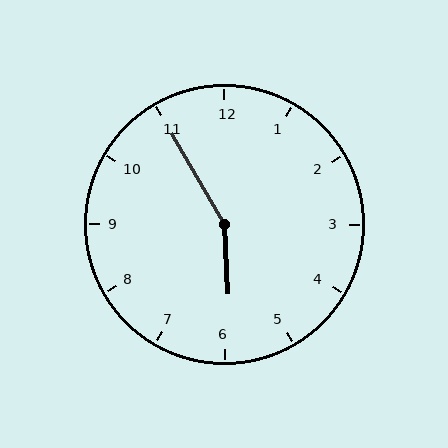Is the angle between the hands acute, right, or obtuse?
It is obtuse.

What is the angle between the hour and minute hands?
Approximately 152 degrees.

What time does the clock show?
5:55.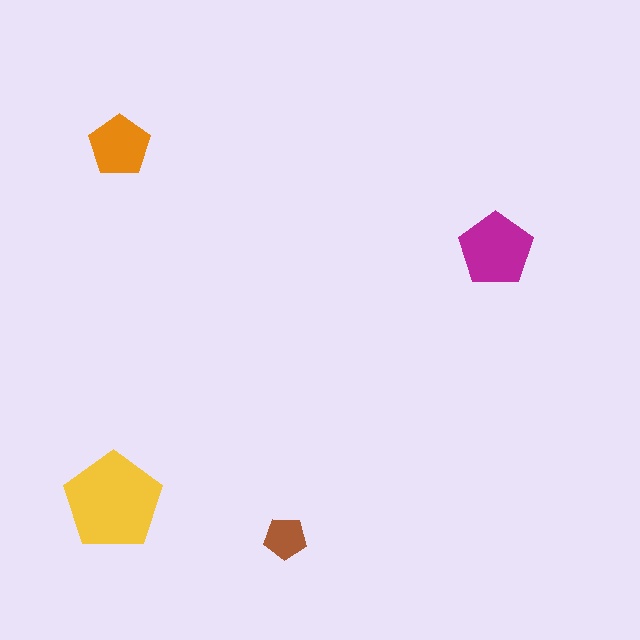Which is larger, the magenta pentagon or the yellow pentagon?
The yellow one.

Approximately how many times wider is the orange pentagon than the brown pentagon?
About 1.5 times wider.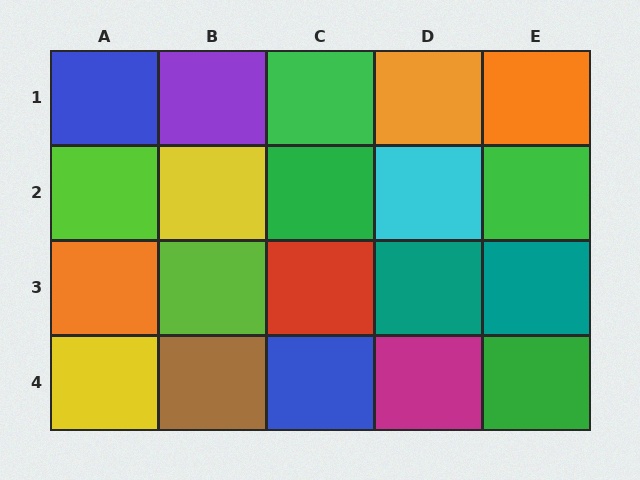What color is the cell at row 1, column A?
Blue.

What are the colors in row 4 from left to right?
Yellow, brown, blue, magenta, green.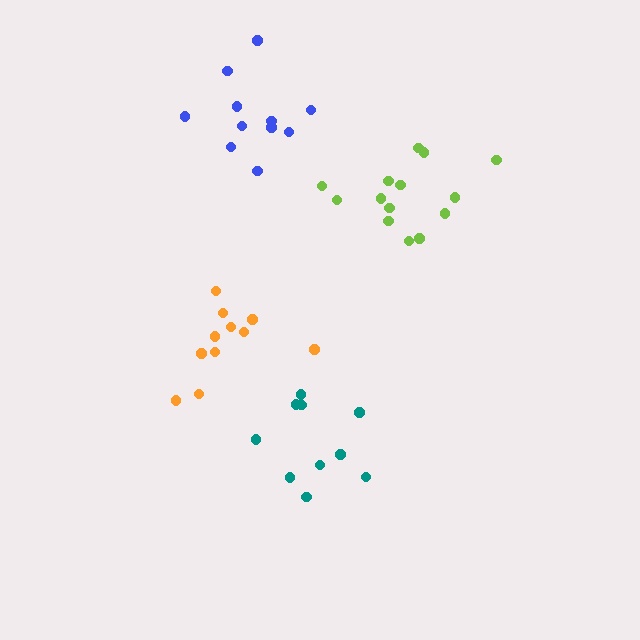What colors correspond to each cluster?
The clusters are colored: teal, blue, orange, lime.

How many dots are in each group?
Group 1: 10 dots, Group 2: 11 dots, Group 3: 11 dots, Group 4: 14 dots (46 total).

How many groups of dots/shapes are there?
There are 4 groups.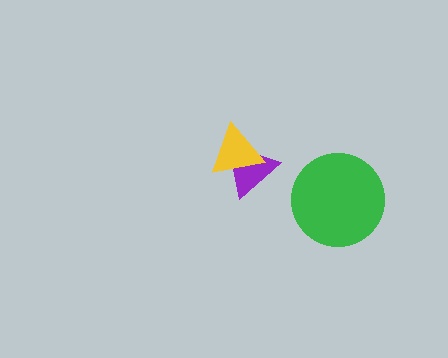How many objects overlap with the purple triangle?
1 object overlaps with the purple triangle.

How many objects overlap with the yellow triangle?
1 object overlaps with the yellow triangle.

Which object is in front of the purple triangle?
The yellow triangle is in front of the purple triangle.